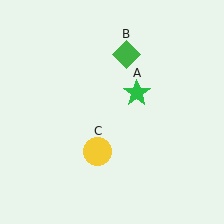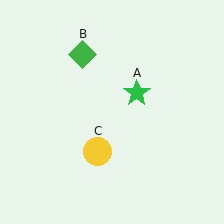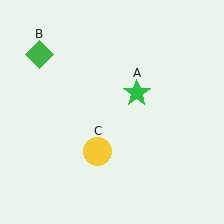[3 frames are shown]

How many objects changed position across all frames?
1 object changed position: green diamond (object B).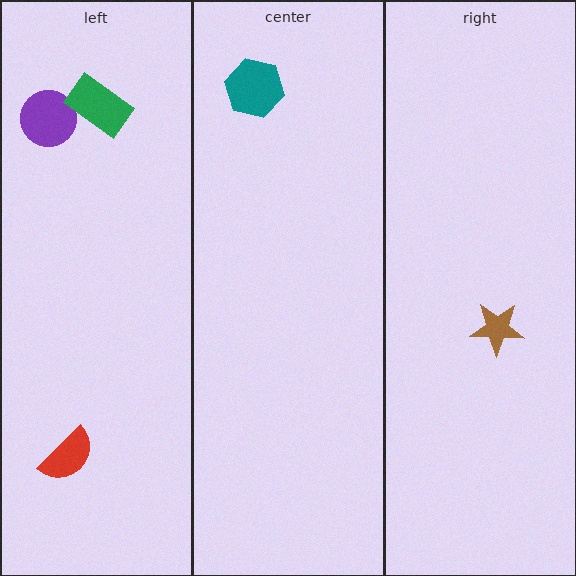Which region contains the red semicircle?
The left region.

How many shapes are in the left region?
3.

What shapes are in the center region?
The teal hexagon.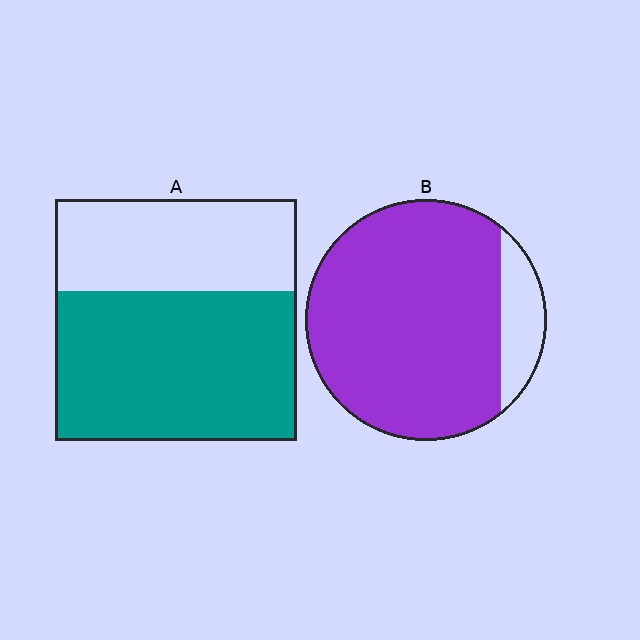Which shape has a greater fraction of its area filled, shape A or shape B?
Shape B.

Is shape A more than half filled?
Yes.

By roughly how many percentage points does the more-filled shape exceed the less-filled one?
By roughly 25 percentage points (B over A).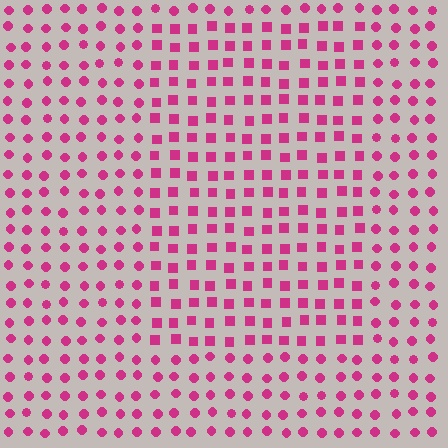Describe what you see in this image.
The image is filled with small magenta elements arranged in a uniform grid. A rectangle-shaped region contains squares, while the surrounding area contains circles. The boundary is defined purely by the change in element shape.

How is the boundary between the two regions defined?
The boundary is defined by a change in element shape: squares inside vs. circles outside. All elements share the same color and spacing.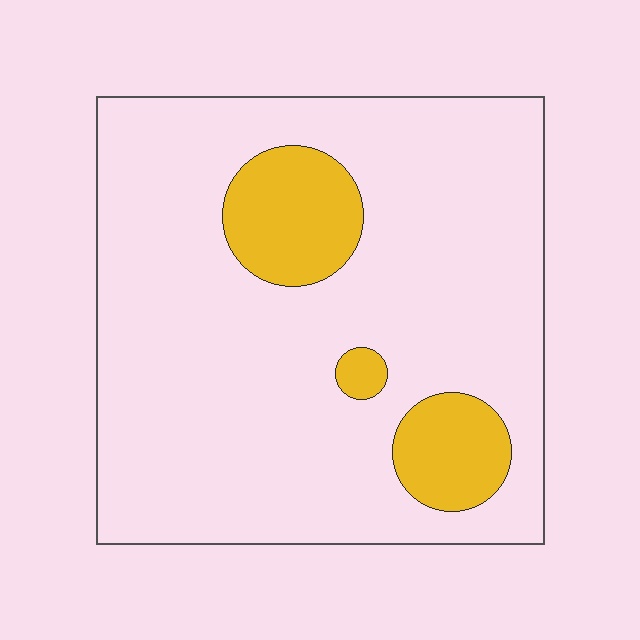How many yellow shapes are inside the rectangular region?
3.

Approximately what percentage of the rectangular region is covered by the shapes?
Approximately 15%.